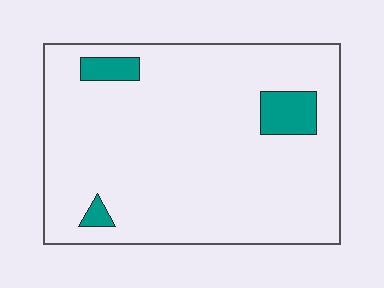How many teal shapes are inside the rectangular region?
3.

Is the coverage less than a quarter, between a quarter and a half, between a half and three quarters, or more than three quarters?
Less than a quarter.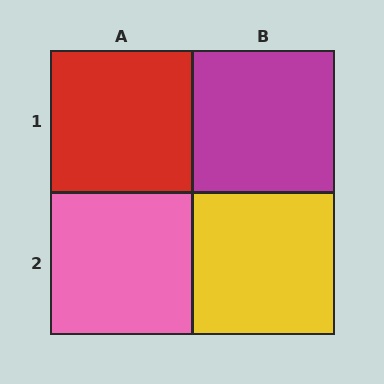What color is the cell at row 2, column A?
Pink.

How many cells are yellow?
1 cell is yellow.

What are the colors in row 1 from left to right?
Red, magenta.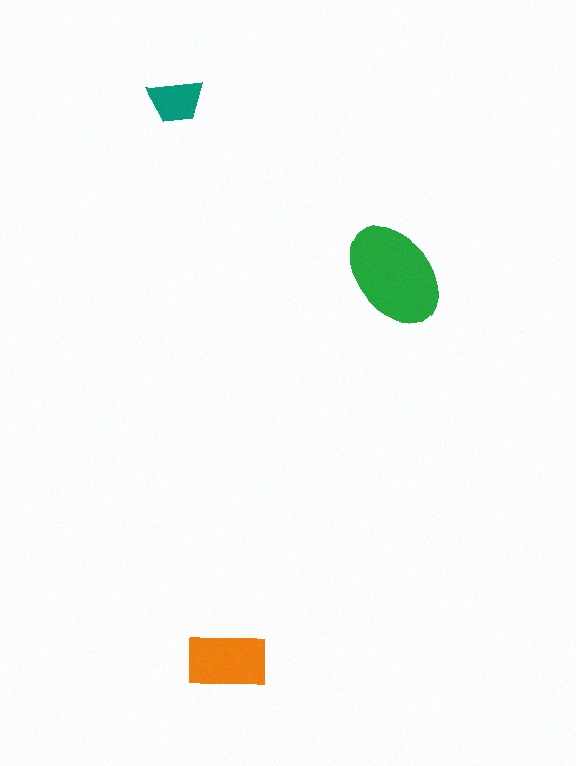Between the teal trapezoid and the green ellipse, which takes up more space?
The green ellipse.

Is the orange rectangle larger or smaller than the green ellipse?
Smaller.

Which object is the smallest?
The teal trapezoid.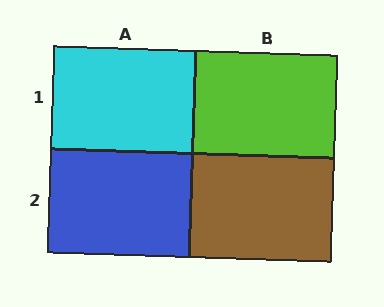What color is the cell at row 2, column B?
Brown.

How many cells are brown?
1 cell is brown.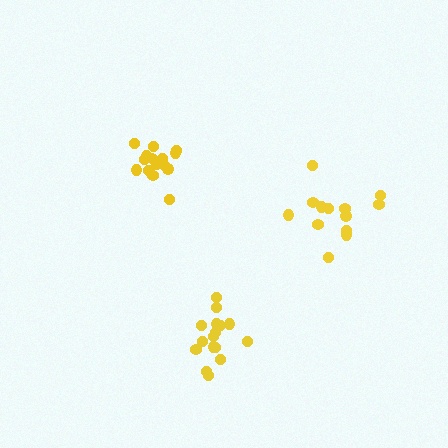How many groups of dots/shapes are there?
There are 3 groups.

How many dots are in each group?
Group 1: 16 dots, Group 2: 13 dots, Group 3: 16 dots (45 total).